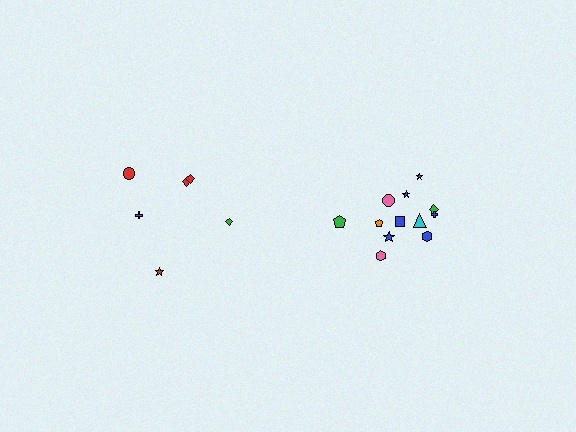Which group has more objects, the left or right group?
The right group.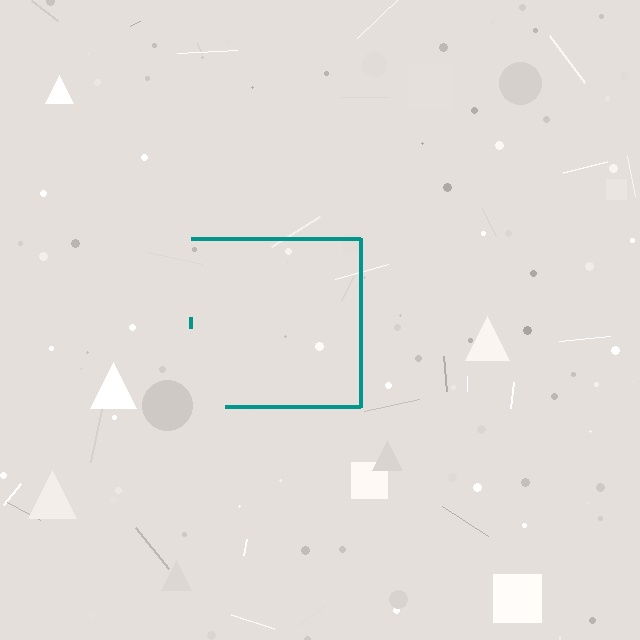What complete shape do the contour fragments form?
The contour fragments form a square.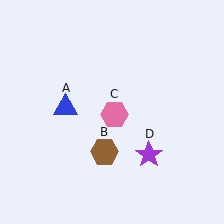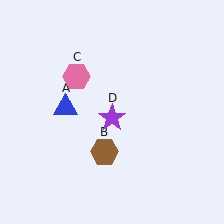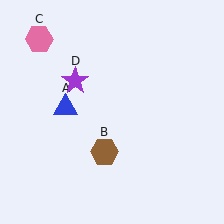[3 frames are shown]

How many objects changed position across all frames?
2 objects changed position: pink hexagon (object C), purple star (object D).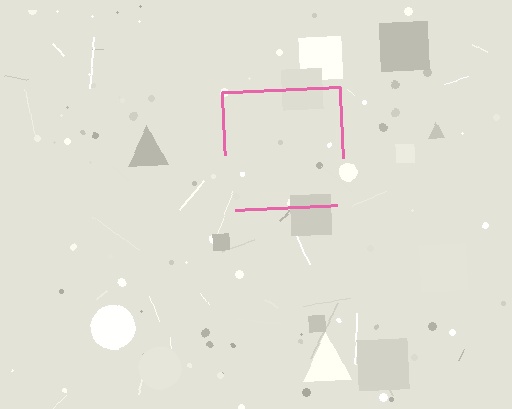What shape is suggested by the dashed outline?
The dashed outline suggests a square.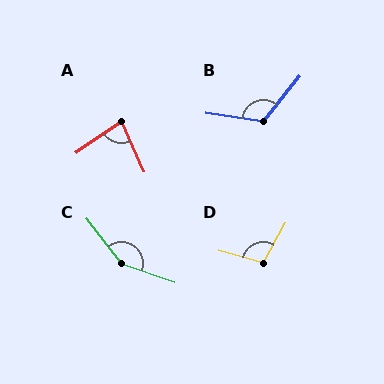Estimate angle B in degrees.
Approximately 120 degrees.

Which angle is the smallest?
A, at approximately 79 degrees.